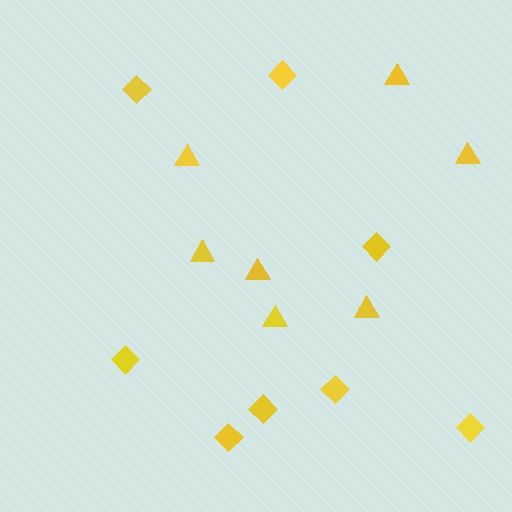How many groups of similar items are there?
There are 2 groups: one group of triangles (7) and one group of diamonds (8).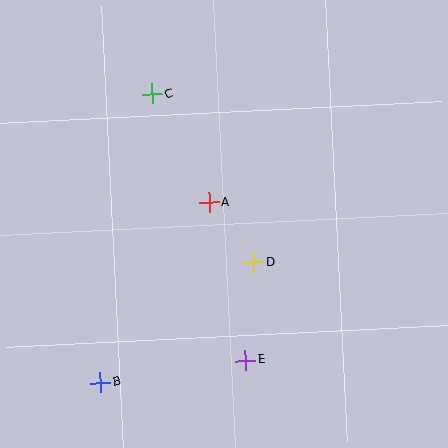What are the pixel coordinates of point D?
Point D is at (254, 263).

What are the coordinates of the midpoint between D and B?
The midpoint between D and B is at (177, 323).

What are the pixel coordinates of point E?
Point E is at (245, 360).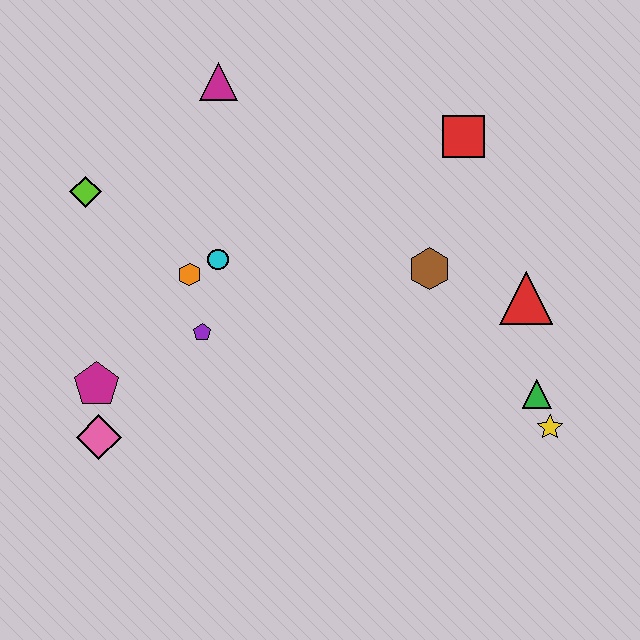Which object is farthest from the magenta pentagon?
The yellow star is farthest from the magenta pentagon.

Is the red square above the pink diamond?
Yes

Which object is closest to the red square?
The brown hexagon is closest to the red square.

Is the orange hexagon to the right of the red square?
No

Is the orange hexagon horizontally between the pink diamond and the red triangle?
Yes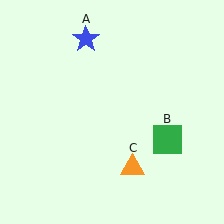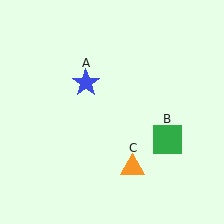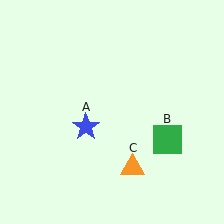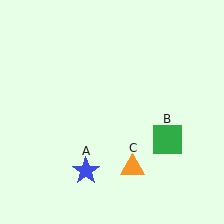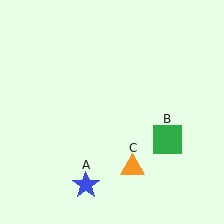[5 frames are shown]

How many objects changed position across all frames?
1 object changed position: blue star (object A).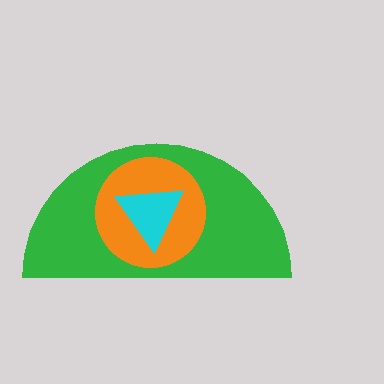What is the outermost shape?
The green semicircle.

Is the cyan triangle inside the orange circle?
Yes.